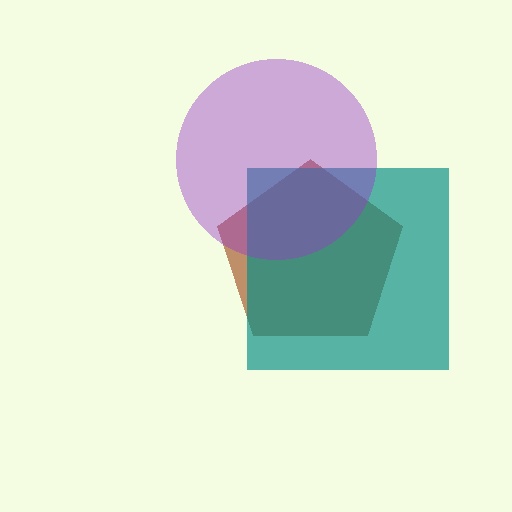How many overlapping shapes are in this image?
There are 3 overlapping shapes in the image.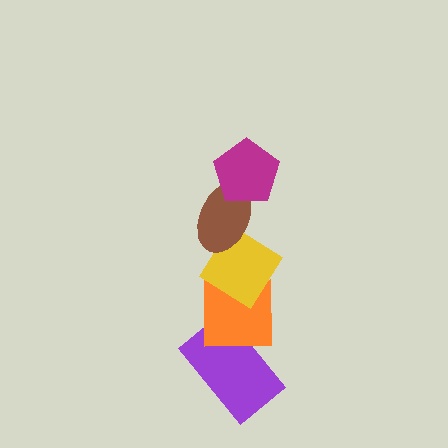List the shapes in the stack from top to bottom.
From top to bottom: the magenta pentagon, the brown ellipse, the yellow diamond, the orange square, the purple rectangle.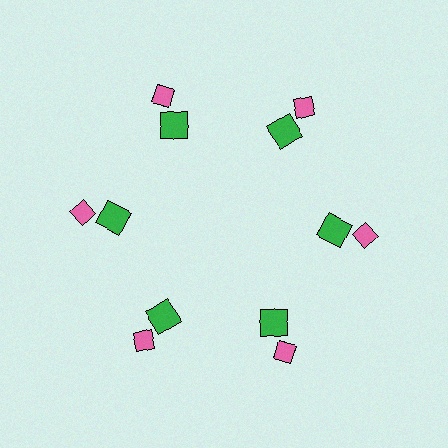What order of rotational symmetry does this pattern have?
This pattern has 6-fold rotational symmetry.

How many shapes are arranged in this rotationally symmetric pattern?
There are 12 shapes, arranged in 6 groups of 2.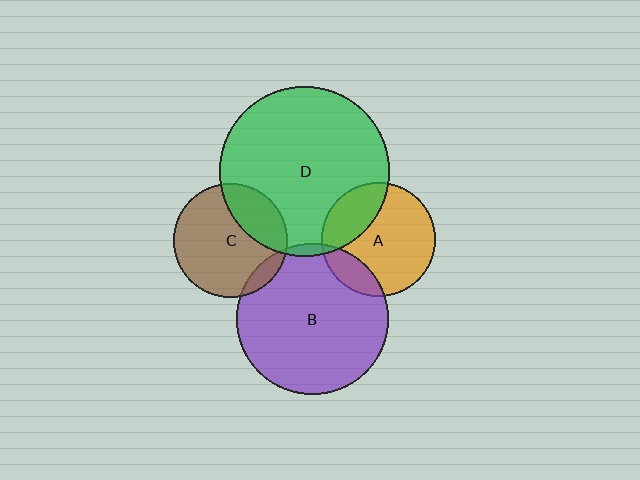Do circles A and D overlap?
Yes.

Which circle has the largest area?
Circle D (green).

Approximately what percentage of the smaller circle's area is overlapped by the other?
Approximately 25%.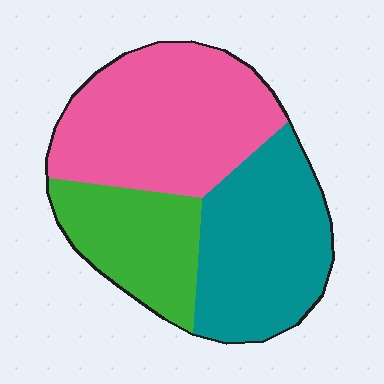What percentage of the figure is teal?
Teal takes up about one third (1/3) of the figure.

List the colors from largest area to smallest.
From largest to smallest: pink, teal, green.